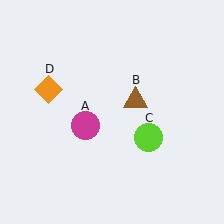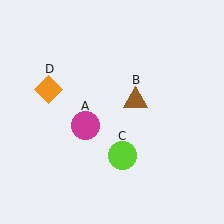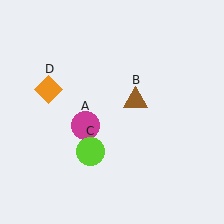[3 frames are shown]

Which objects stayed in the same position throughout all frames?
Magenta circle (object A) and brown triangle (object B) and orange diamond (object D) remained stationary.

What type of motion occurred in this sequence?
The lime circle (object C) rotated clockwise around the center of the scene.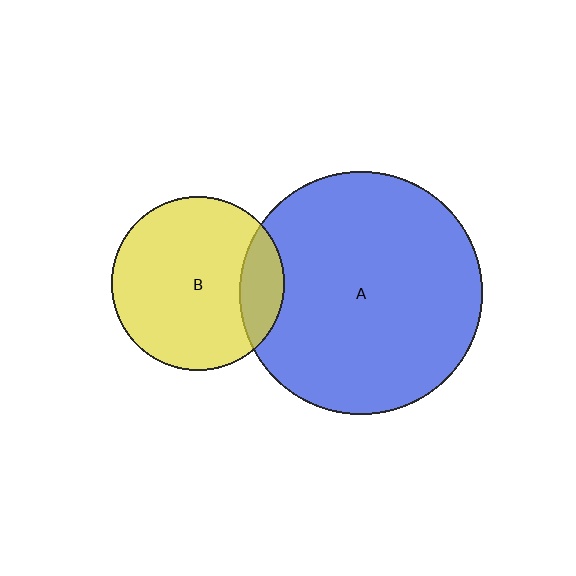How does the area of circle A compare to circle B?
Approximately 2.0 times.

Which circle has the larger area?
Circle A (blue).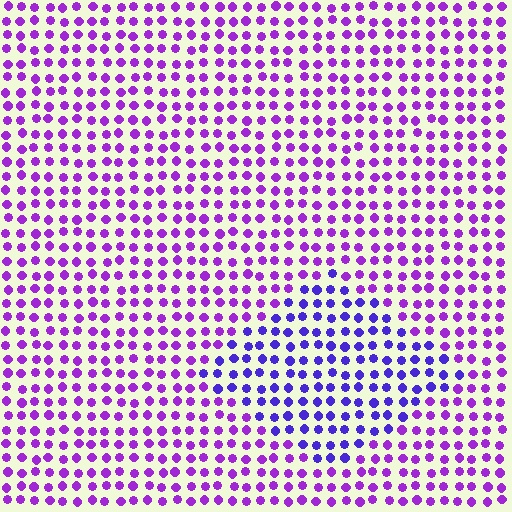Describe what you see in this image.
The image is filled with small purple elements in a uniform arrangement. A diamond-shaped region is visible where the elements are tinted to a slightly different hue, forming a subtle color boundary.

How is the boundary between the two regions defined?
The boundary is defined purely by a slight shift in hue (about 31 degrees). Spacing, size, and orientation are identical on both sides.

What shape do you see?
I see a diamond.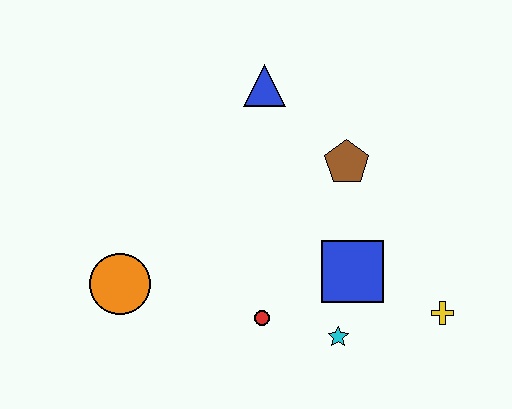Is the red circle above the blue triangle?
No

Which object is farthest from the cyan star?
The blue triangle is farthest from the cyan star.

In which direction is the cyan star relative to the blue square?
The cyan star is below the blue square.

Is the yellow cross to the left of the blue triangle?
No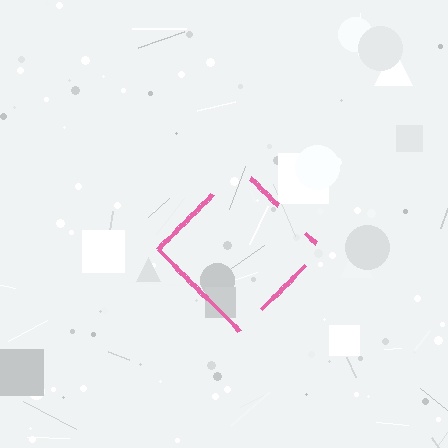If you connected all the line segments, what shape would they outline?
They would outline a diamond.